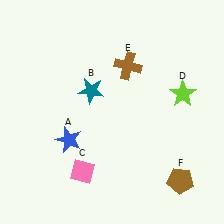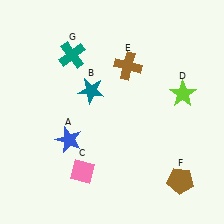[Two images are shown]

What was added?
A teal cross (G) was added in Image 2.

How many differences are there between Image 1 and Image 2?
There is 1 difference between the two images.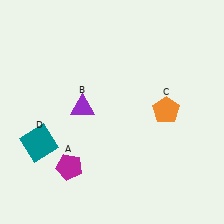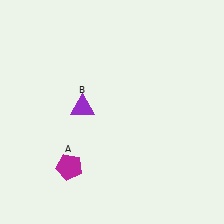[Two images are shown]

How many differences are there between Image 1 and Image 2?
There are 2 differences between the two images.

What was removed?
The orange pentagon (C), the teal square (D) were removed in Image 2.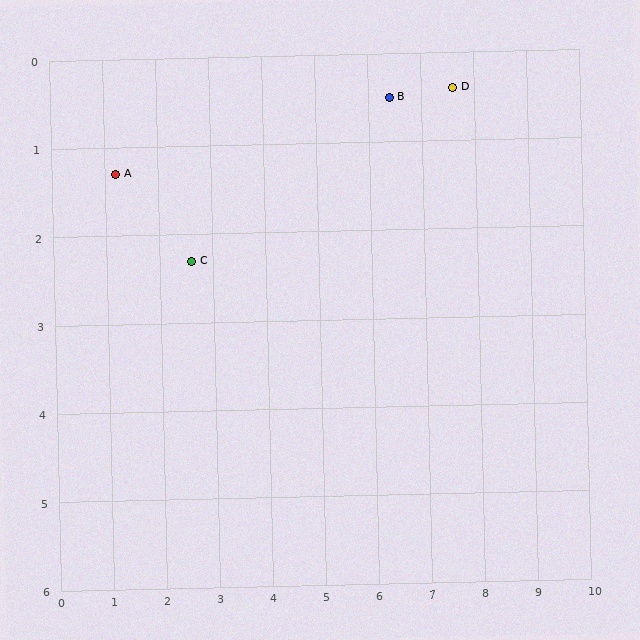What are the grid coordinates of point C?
Point C is at approximately (2.6, 2.3).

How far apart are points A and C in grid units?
Points A and C are about 1.7 grid units apart.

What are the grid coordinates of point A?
Point A is at approximately (1.2, 1.3).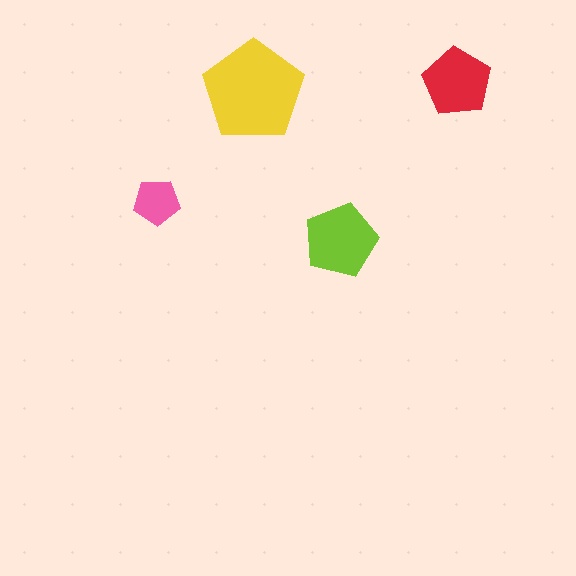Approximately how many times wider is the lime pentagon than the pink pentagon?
About 1.5 times wider.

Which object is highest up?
The red pentagon is topmost.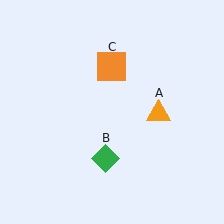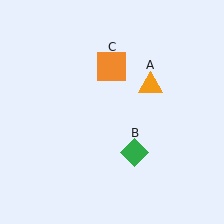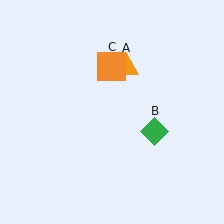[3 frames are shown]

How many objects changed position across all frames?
2 objects changed position: orange triangle (object A), green diamond (object B).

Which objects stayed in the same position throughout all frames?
Orange square (object C) remained stationary.